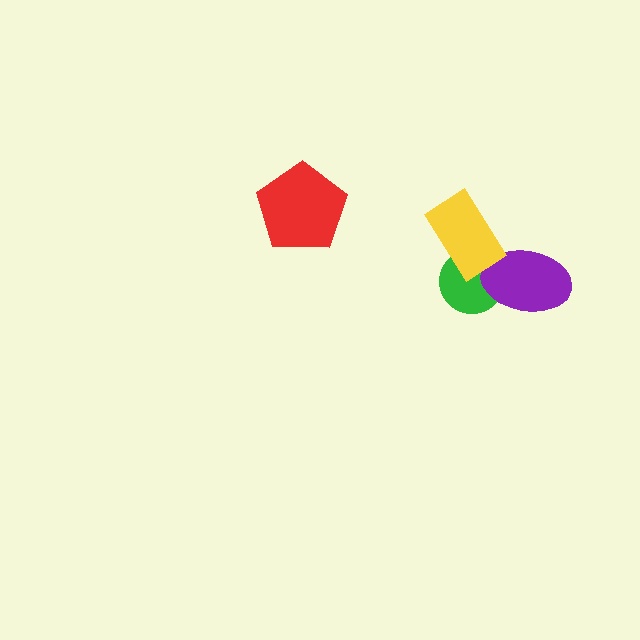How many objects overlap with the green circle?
2 objects overlap with the green circle.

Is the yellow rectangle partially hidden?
No, no other shape covers it.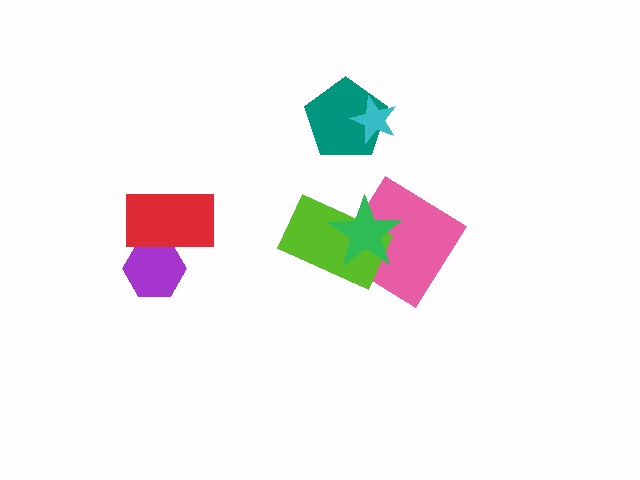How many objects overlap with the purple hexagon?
1 object overlaps with the purple hexagon.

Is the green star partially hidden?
No, no other shape covers it.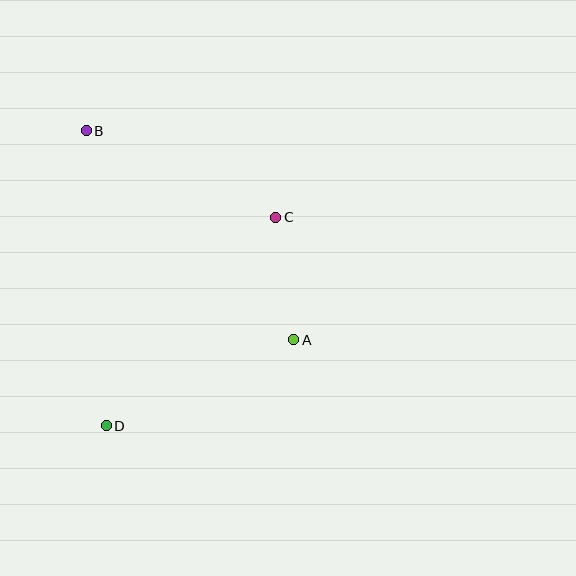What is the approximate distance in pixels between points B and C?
The distance between B and C is approximately 209 pixels.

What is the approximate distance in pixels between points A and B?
The distance between A and B is approximately 294 pixels.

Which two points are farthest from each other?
Points B and D are farthest from each other.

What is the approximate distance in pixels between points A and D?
The distance between A and D is approximately 206 pixels.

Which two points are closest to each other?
Points A and C are closest to each other.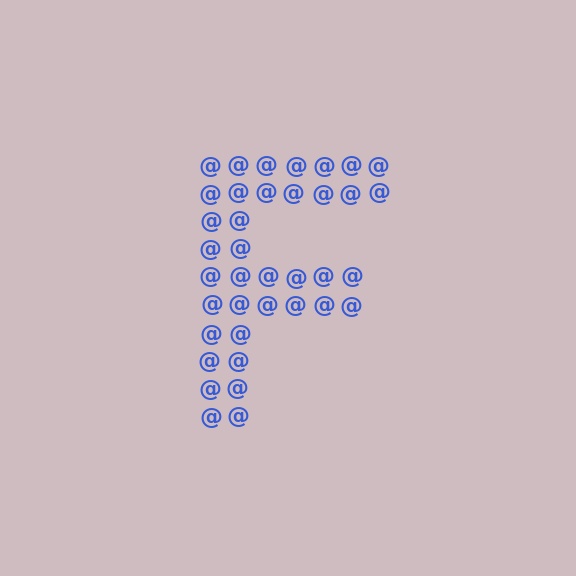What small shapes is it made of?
It is made of small at signs.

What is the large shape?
The large shape is the letter F.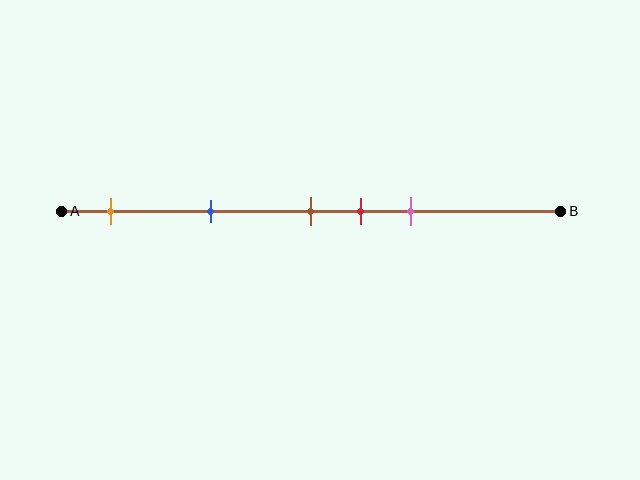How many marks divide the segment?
There are 5 marks dividing the segment.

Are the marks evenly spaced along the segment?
No, the marks are not evenly spaced.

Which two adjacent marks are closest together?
The brown and red marks are the closest adjacent pair.